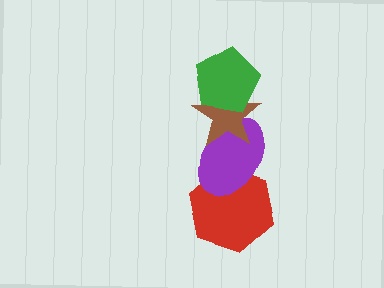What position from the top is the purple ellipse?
The purple ellipse is 3rd from the top.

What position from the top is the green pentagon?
The green pentagon is 1st from the top.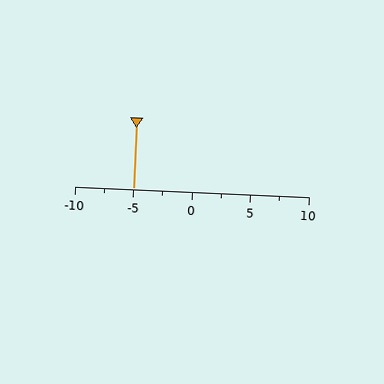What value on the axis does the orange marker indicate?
The marker indicates approximately -5.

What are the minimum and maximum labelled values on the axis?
The axis runs from -10 to 10.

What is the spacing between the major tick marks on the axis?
The major ticks are spaced 5 apart.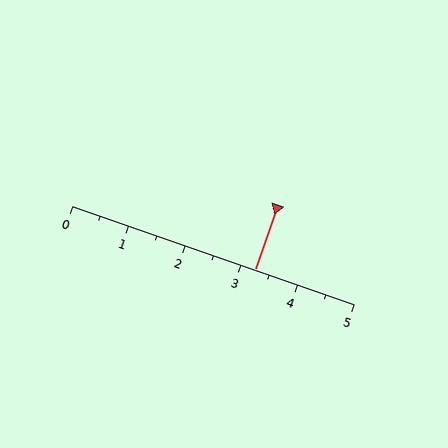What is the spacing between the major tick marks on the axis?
The major ticks are spaced 1 apart.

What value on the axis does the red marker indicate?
The marker indicates approximately 3.2.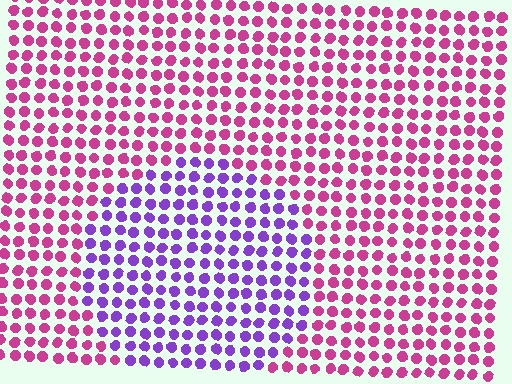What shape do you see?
I see a circle.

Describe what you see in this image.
The image is filled with small magenta elements in a uniform arrangement. A circle-shaped region is visible where the elements are tinted to a slightly different hue, forming a subtle color boundary.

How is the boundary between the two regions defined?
The boundary is defined purely by a slight shift in hue (about 52 degrees). Spacing, size, and orientation are identical on both sides.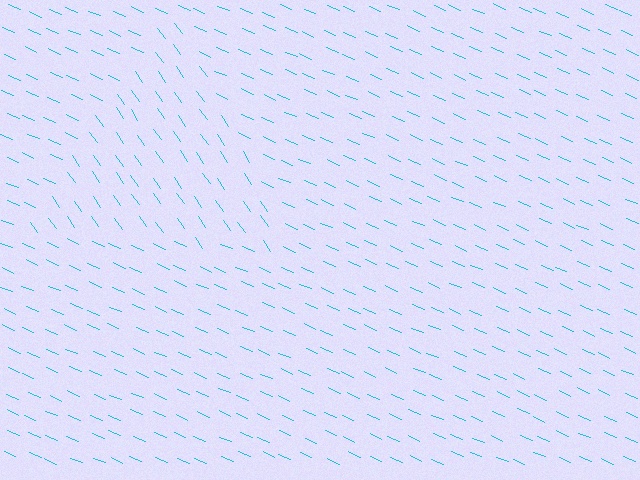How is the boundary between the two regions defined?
The boundary is defined purely by a change in line orientation (approximately 32 degrees difference). All lines are the same color and thickness.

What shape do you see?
I see a triangle.